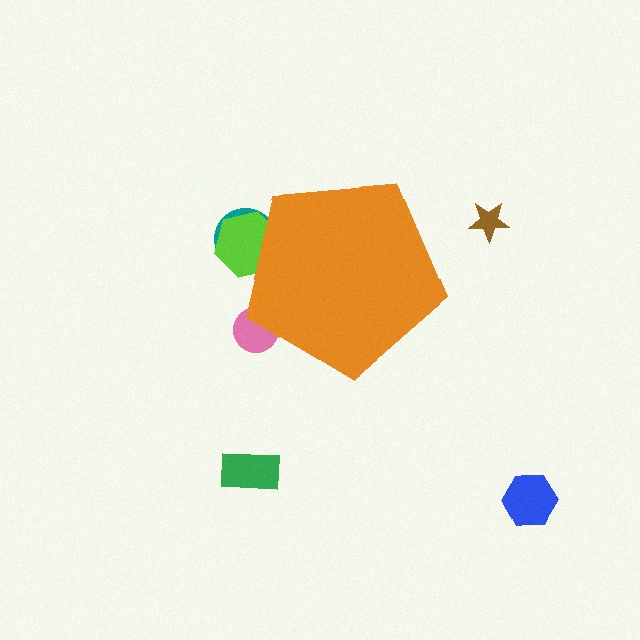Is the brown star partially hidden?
No, the brown star is fully visible.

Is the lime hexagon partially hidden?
Yes, the lime hexagon is partially hidden behind the orange pentagon.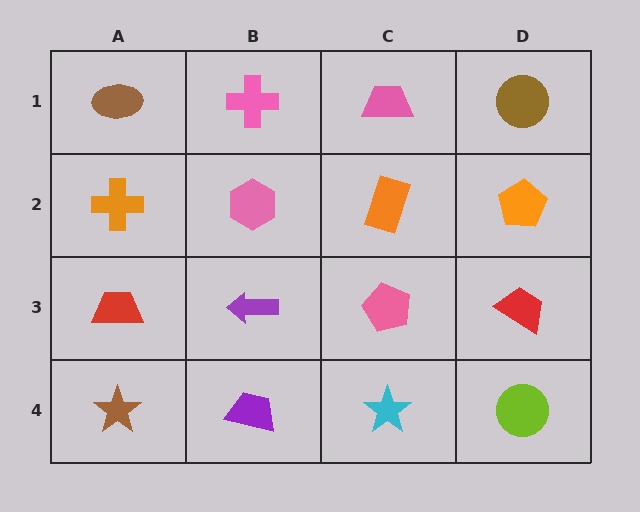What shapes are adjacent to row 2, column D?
A brown circle (row 1, column D), a red trapezoid (row 3, column D), an orange rectangle (row 2, column C).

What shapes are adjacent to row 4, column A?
A red trapezoid (row 3, column A), a purple trapezoid (row 4, column B).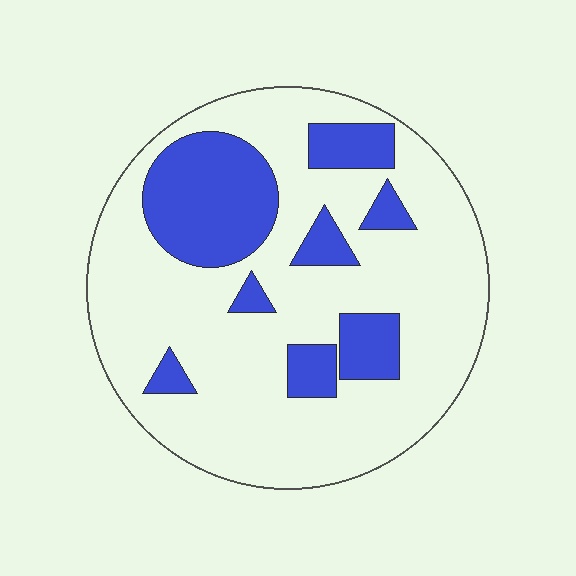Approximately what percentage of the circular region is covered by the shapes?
Approximately 25%.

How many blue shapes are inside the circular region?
8.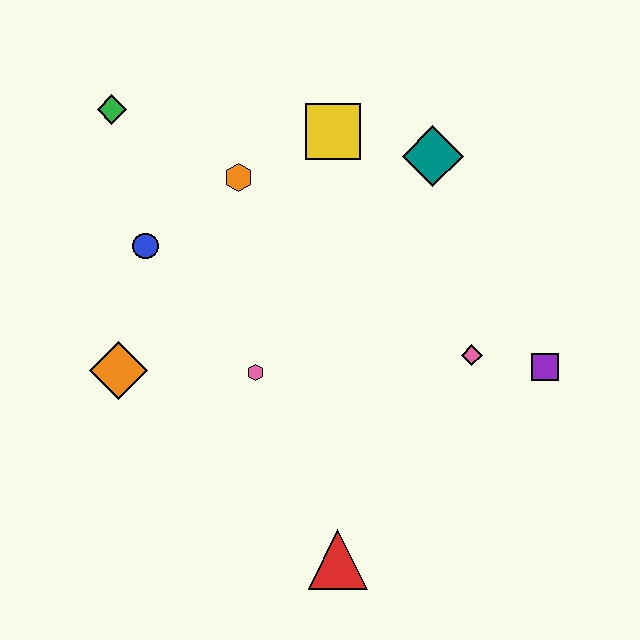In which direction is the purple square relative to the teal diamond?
The purple square is below the teal diamond.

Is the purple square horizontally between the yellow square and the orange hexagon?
No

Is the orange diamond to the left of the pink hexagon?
Yes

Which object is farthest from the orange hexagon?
The red triangle is farthest from the orange hexagon.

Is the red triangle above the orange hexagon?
No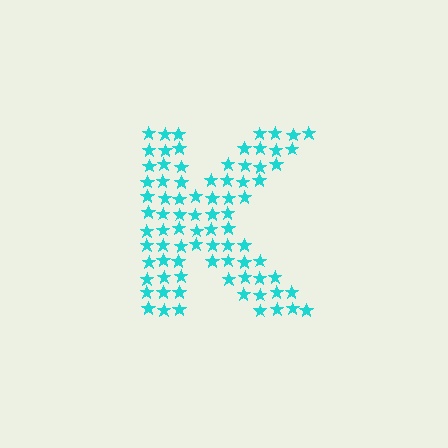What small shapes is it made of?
It is made of small stars.